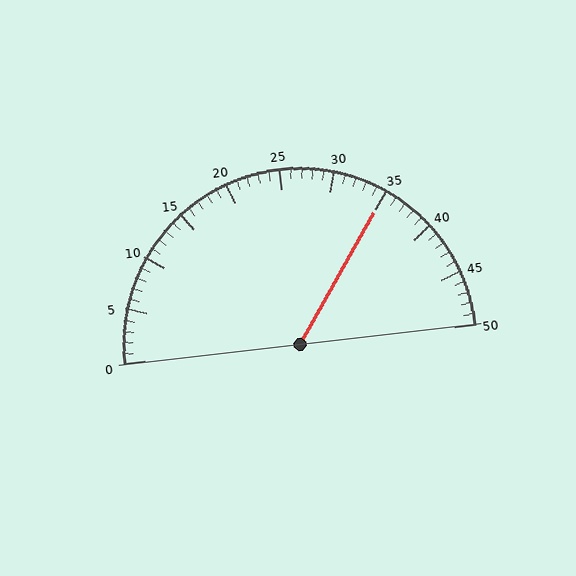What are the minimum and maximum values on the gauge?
The gauge ranges from 0 to 50.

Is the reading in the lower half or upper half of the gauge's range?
The reading is in the upper half of the range (0 to 50).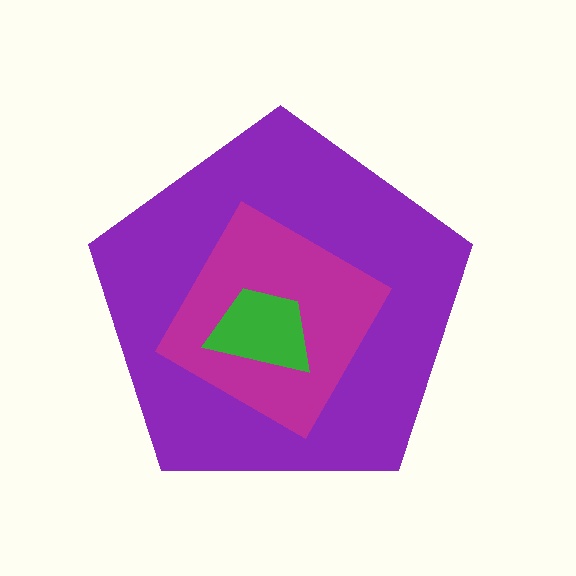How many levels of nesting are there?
3.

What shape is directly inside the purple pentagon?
The magenta diamond.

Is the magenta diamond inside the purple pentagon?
Yes.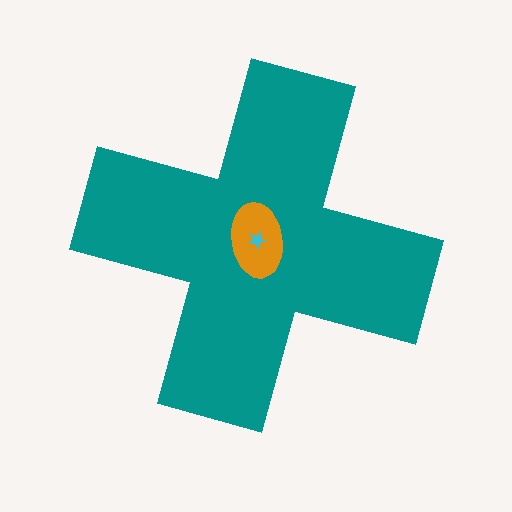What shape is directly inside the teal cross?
The orange ellipse.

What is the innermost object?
The cyan star.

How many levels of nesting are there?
3.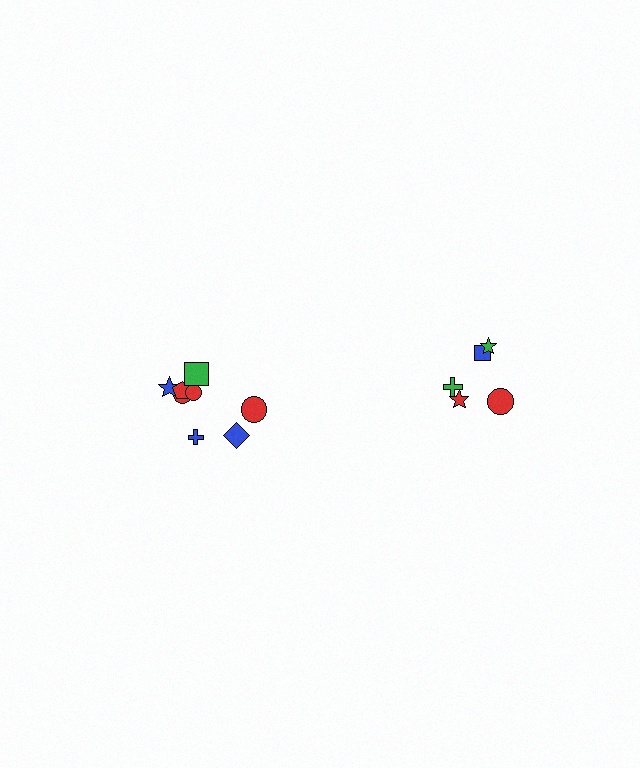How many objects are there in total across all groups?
There are 13 objects.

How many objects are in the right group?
There are 5 objects.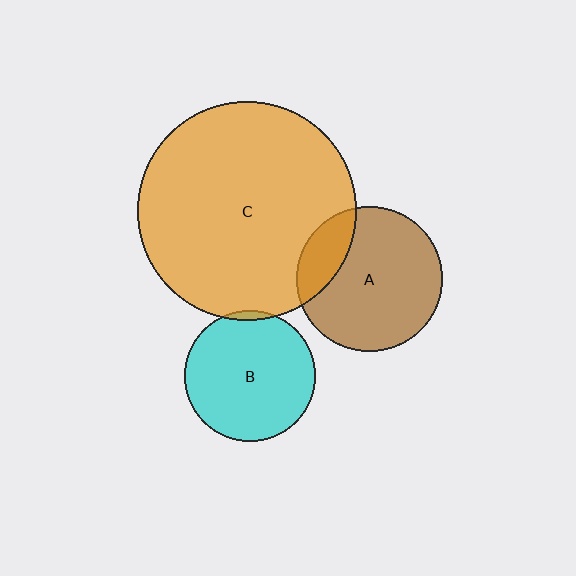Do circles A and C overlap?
Yes.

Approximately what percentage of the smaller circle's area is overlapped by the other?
Approximately 20%.